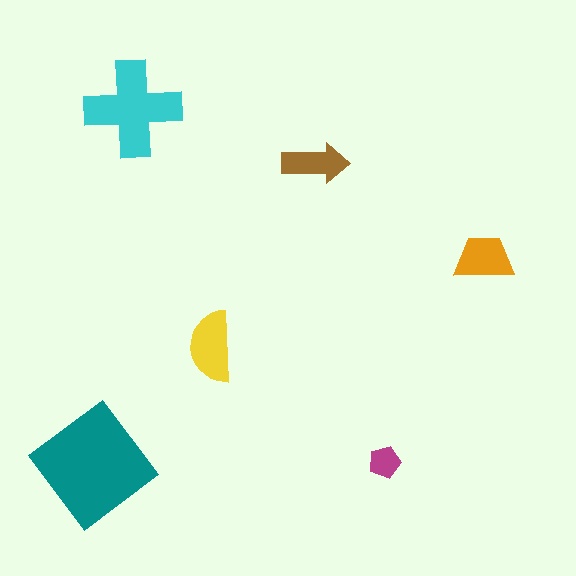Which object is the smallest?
The magenta pentagon.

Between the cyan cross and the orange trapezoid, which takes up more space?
The cyan cross.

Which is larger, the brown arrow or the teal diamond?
The teal diamond.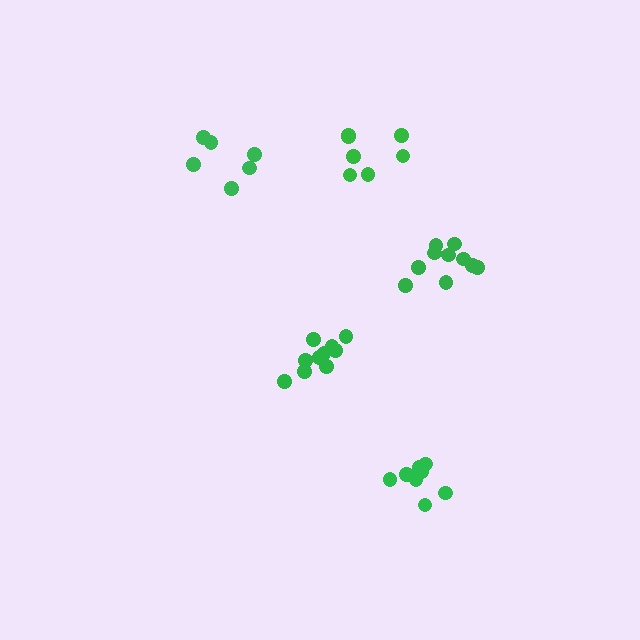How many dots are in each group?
Group 1: 10 dots, Group 2: 10 dots, Group 3: 7 dots, Group 4: 8 dots, Group 5: 6 dots (41 total).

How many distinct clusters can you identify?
There are 5 distinct clusters.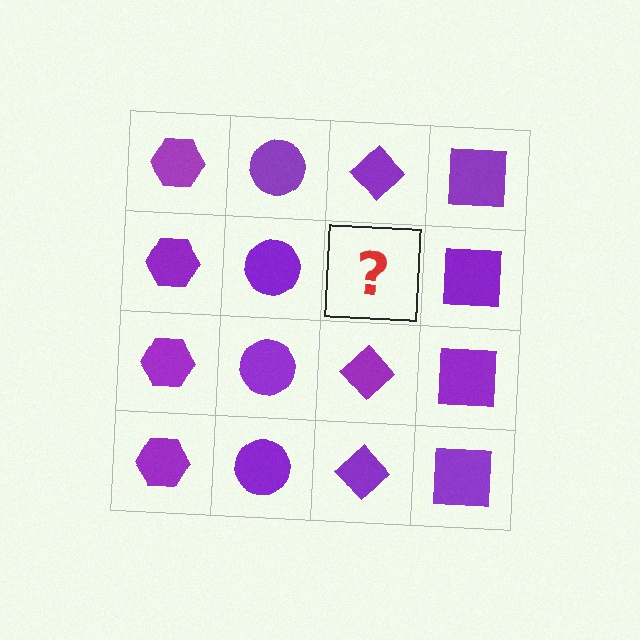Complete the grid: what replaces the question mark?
The question mark should be replaced with a purple diamond.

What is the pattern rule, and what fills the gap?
The rule is that each column has a consistent shape. The gap should be filled with a purple diamond.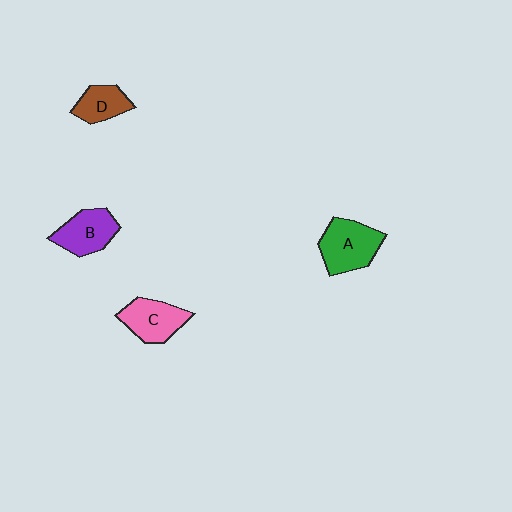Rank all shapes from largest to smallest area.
From largest to smallest: A (green), C (pink), B (purple), D (brown).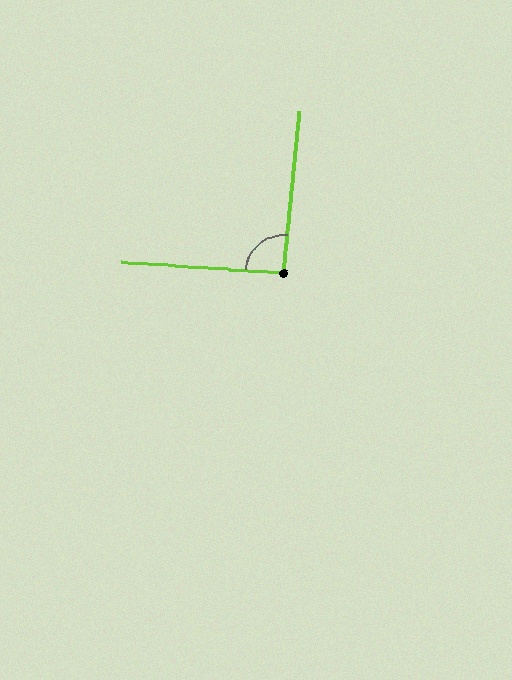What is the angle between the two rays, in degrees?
Approximately 92 degrees.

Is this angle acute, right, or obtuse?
It is approximately a right angle.